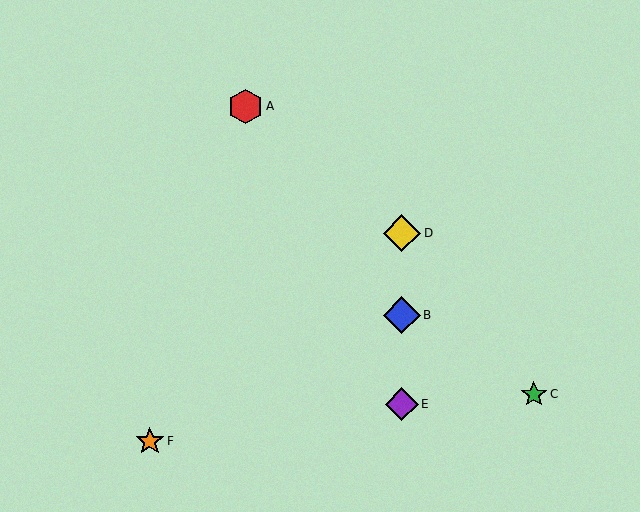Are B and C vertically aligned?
No, B is at x≈402 and C is at x≈534.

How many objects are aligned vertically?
3 objects (B, D, E) are aligned vertically.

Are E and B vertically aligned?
Yes, both are at x≈402.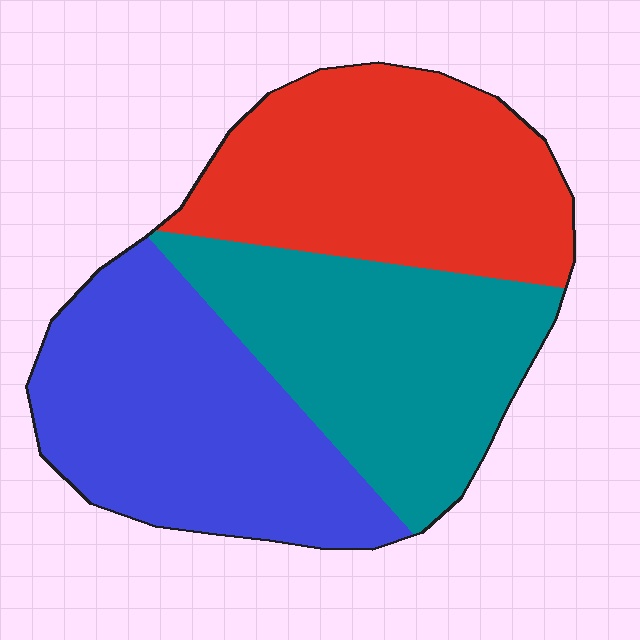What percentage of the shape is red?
Red covers around 35% of the shape.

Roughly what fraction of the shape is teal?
Teal takes up about one third (1/3) of the shape.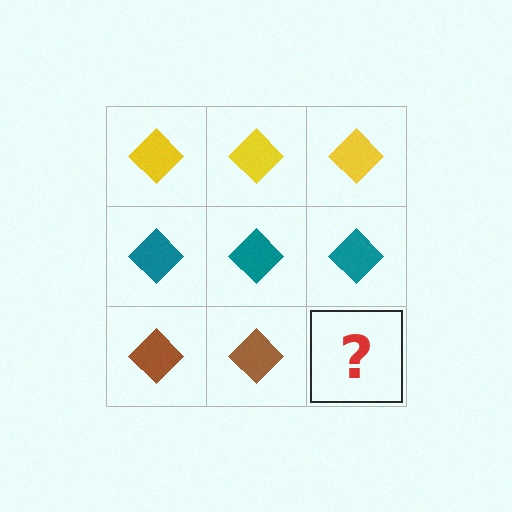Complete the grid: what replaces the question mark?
The question mark should be replaced with a brown diamond.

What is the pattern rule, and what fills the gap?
The rule is that each row has a consistent color. The gap should be filled with a brown diamond.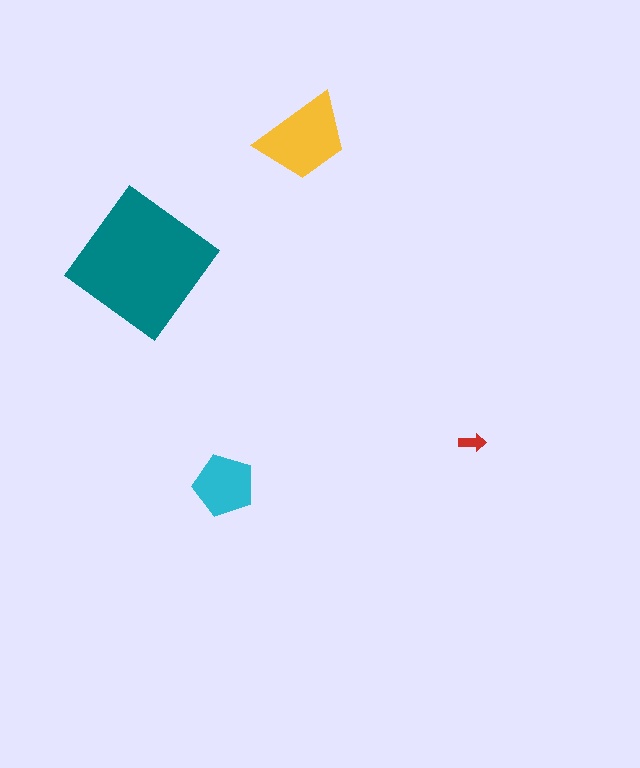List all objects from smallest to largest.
The red arrow, the cyan pentagon, the yellow trapezoid, the teal diamond.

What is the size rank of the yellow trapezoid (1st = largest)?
2nd.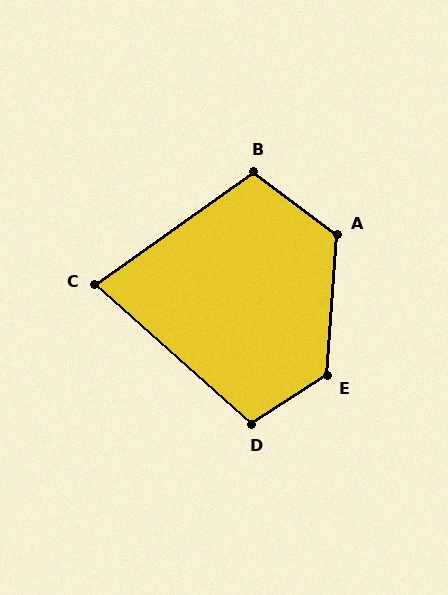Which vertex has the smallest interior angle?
C, at approximately 77 degrees.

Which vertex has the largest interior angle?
E, at approximately 127 degrees.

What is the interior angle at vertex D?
Approximately 106 degrees (obtuse).